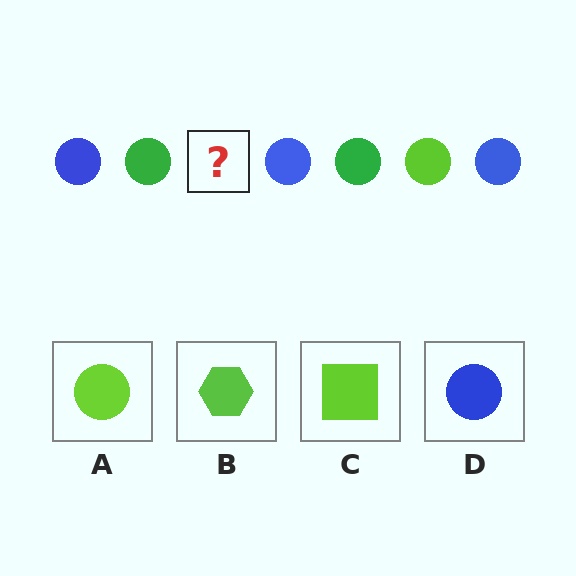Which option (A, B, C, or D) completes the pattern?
A.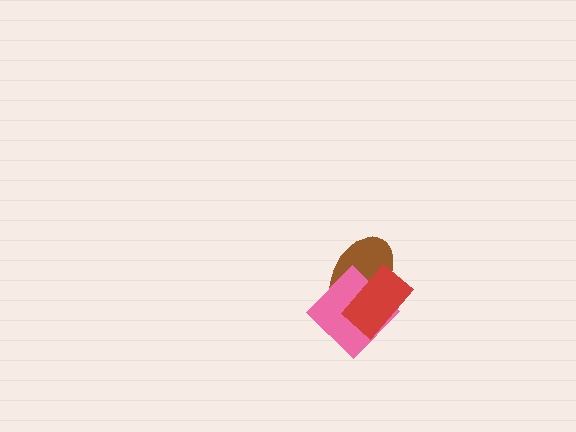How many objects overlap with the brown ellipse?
2 objects overlap with the brown ellipse.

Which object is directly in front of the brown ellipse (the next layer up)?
The pink diamond is directly in front of the brown ellipse.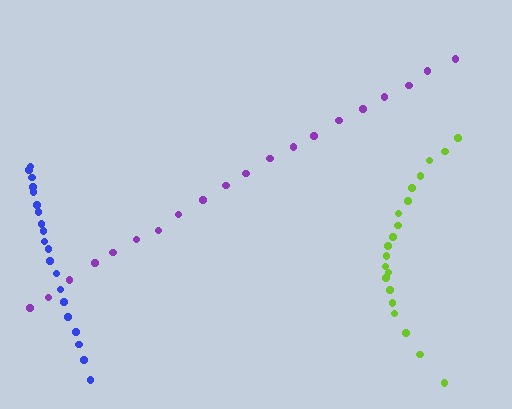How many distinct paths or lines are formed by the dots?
There are 3 distinct paths.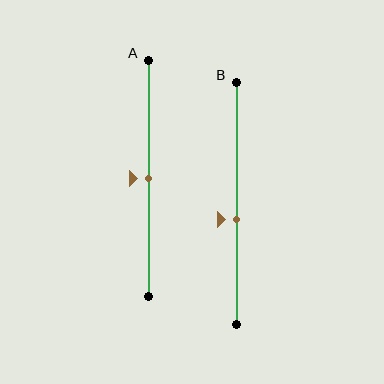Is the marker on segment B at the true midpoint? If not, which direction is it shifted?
No, the marker on segment B is shifted downward by about 7% of the segment length.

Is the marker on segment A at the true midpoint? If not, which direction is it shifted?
Yes, the marker on segment A is at the true midpoint.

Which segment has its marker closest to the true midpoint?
Segment A has its marker closest to the true midpoint.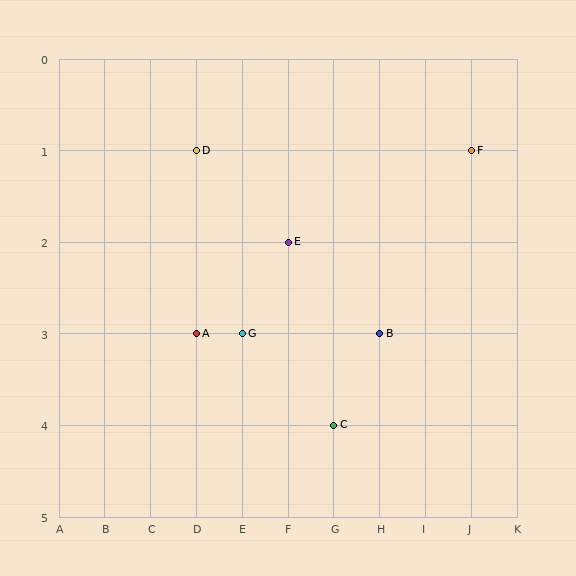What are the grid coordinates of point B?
Point B is at grid coordinates (H, 3).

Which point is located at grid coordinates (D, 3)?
Point A is at (D, 3).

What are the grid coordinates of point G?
Point G is at grid coordinates (E, 3).